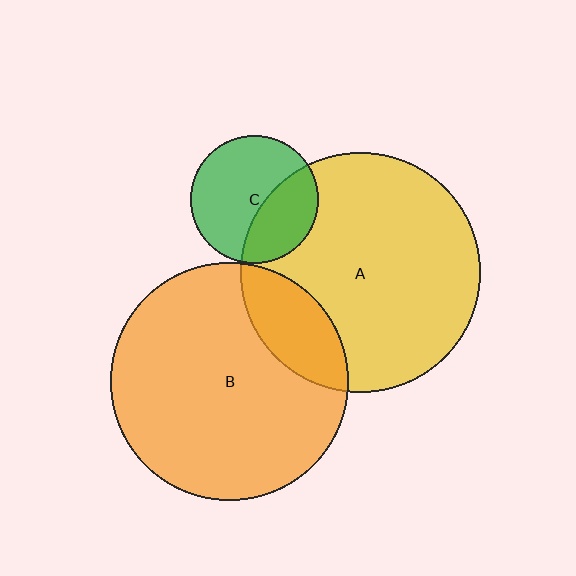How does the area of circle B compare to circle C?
Approximately 3.5 times.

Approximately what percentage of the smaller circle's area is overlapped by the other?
Approximately 35%.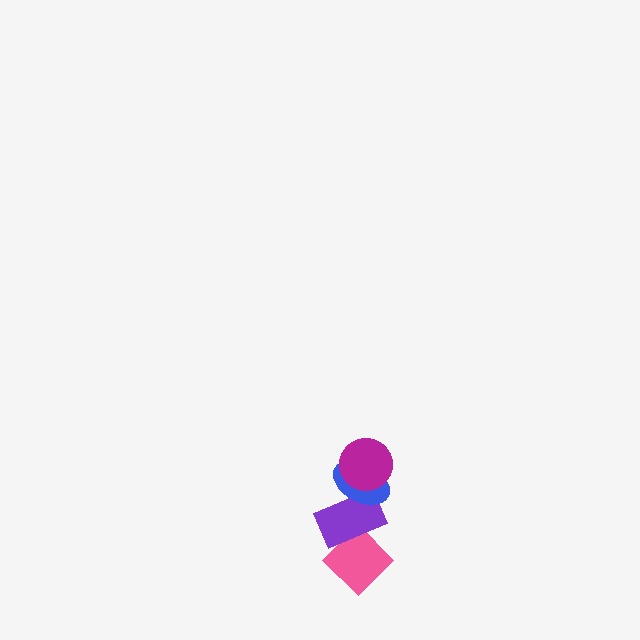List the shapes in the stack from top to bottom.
From top to bottom: the magenta circle, the blue ellipse, the purple rectangle, the pink diamond.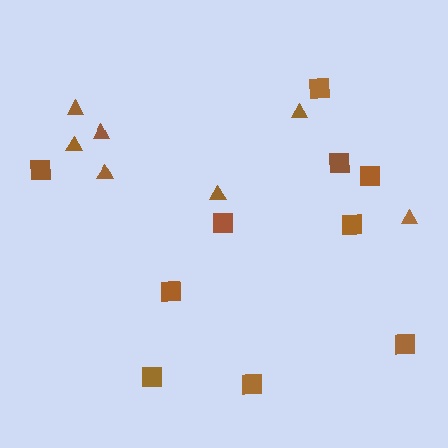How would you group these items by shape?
There are 2 groups: one group of squares (10) and one group of triangles (7).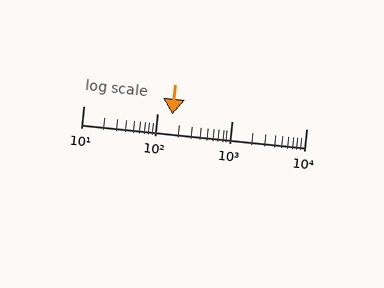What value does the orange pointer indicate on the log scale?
The pointer indicates approximately 160.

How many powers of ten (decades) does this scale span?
The scale spans 3 decades, from 10 to 10000.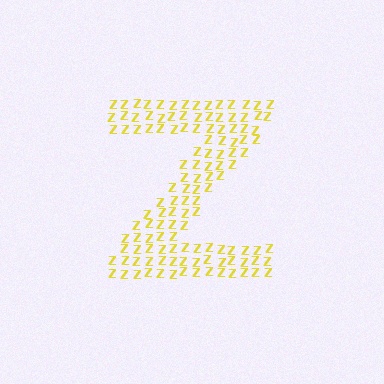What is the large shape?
The large shape is the letter Z.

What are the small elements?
The small elements are letter Z's.